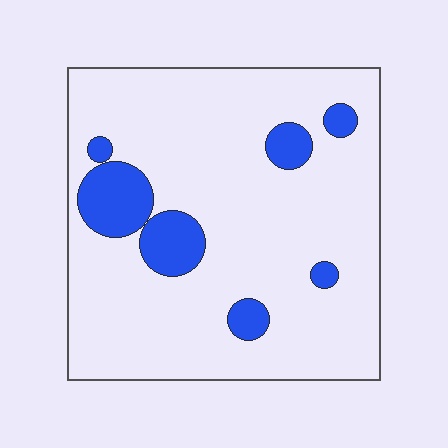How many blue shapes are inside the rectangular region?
7.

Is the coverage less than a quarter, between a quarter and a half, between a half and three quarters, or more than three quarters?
Less than a quarter.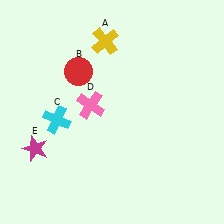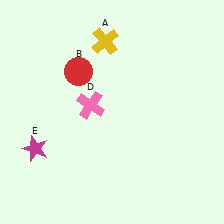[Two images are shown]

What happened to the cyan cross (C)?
The cyan cross (C) was removed in Image 2. It was in the bottom-left area of Image 1.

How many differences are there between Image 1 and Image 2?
There is 1 difference between the two images.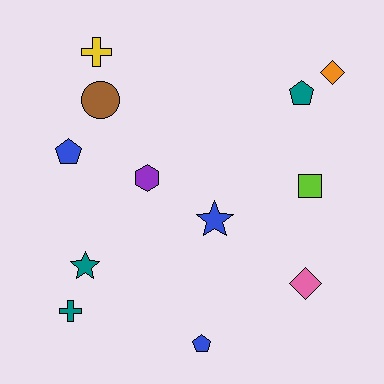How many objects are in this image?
There are 12 objects.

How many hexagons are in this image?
There is 1 hexagon.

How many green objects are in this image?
There are no green objects.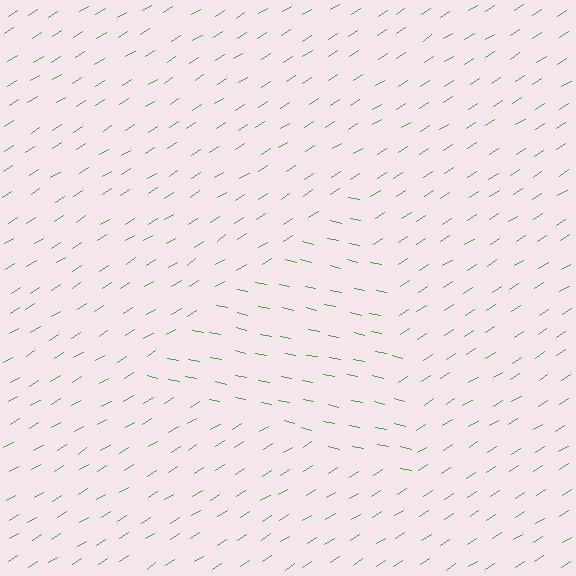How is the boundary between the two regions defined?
The boundary is defined purely by a change in line orientation (approximately 45 degrees difference). All lines are the same color and thickness.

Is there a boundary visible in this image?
Yes, there is a texture boundary formed by a change in line orientation.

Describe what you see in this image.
The image is filled with small green line segments. A triangle region in the image has lines oriented differently from the surrounding lines, creating a visible texture boundary.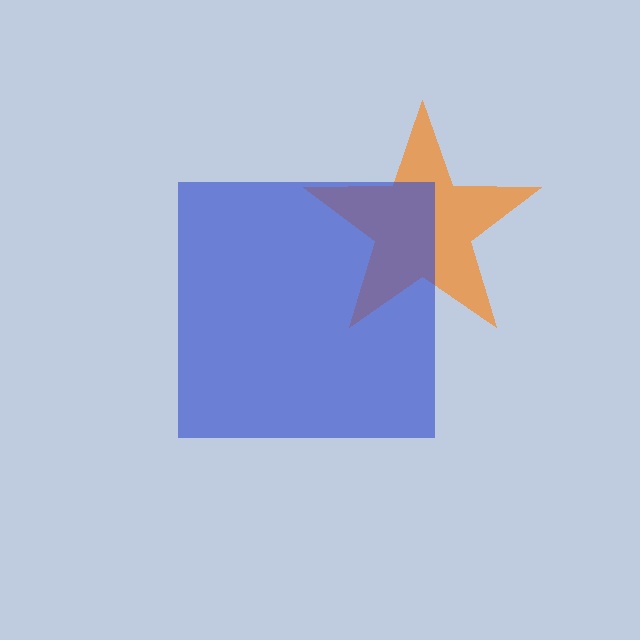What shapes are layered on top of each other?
The layered shapes are: an orange star, a blue square.